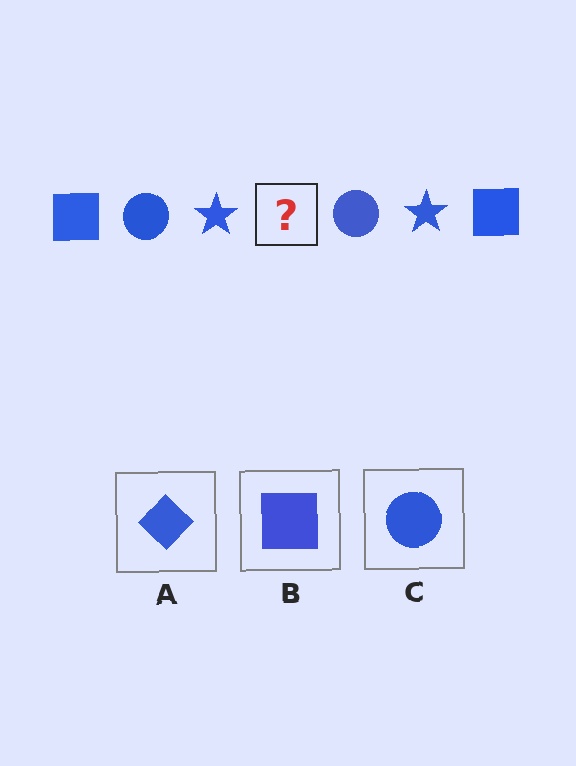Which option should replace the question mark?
Option B.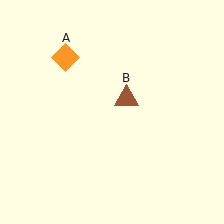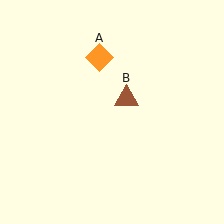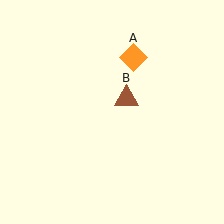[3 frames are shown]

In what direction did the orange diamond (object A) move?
The orange diamond (object A) moved right.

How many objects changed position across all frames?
1 object changed position: orange diamond (object A).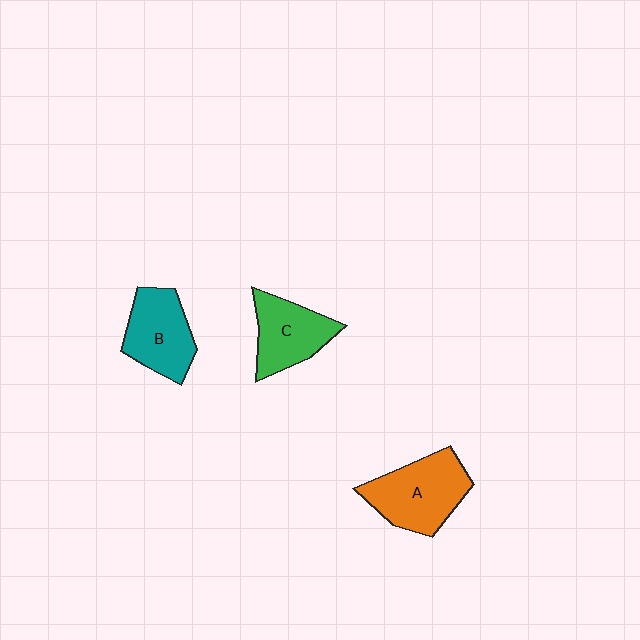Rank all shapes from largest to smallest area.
From largest to smallest: A (orange), B (teal), C (green).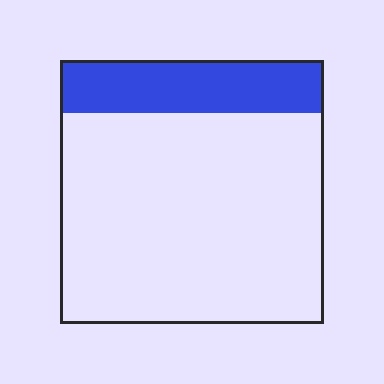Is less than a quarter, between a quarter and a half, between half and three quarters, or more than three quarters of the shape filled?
Less than a quarter.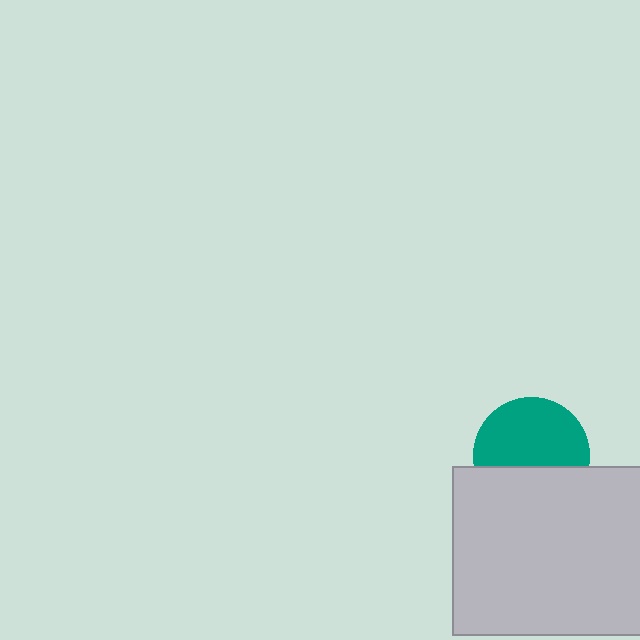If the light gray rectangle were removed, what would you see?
You would see the complete teal circle.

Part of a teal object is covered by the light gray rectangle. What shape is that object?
It is a circle.